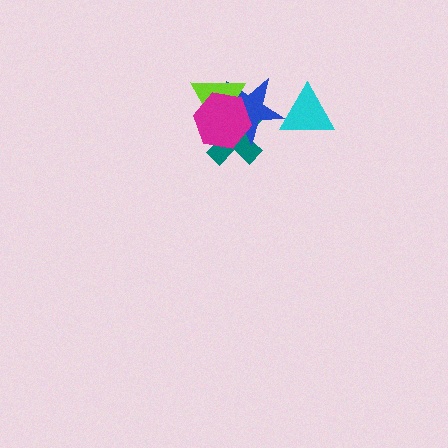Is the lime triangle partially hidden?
Yes, it is partially covered by another shape.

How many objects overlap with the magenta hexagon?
3 objects overlap with the magenta hexagon.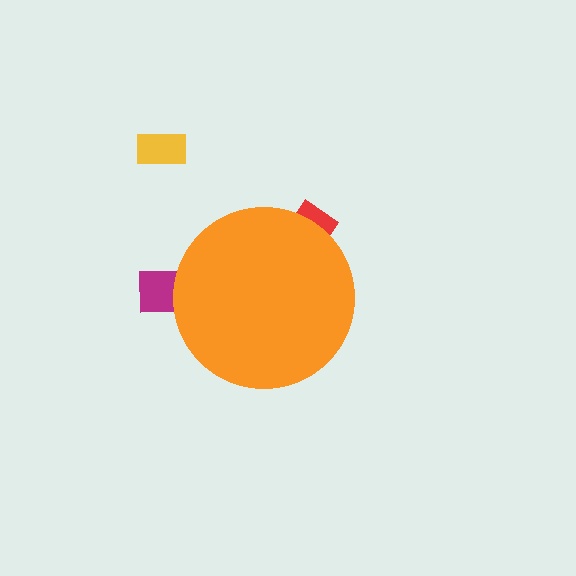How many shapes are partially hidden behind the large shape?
2 shapes are partially hidden.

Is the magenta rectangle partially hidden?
Yes, the magenta rectangle is partially hidden behind the orange circle.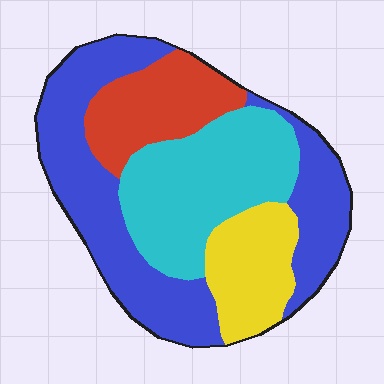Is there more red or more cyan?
Cyan.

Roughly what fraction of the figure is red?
Red takes up about one sixth (1/6) of the figure.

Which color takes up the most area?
Blue, at roughly 40%.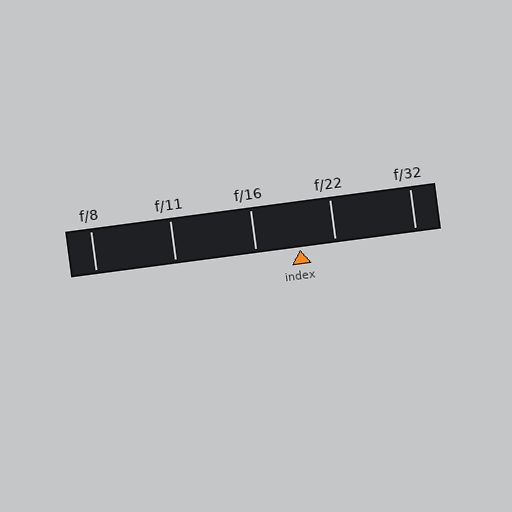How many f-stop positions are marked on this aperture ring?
There are 5 f-stop positions marked.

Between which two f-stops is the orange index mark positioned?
The index mark is between f/16 and f/22.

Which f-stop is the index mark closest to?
The index mark is closest to f/22.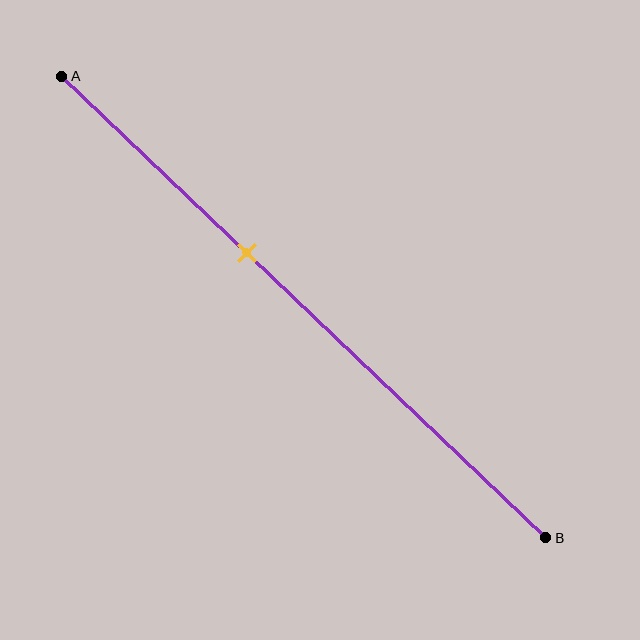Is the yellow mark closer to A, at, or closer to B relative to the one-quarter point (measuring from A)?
The yellow mark is closer to point B than the one-quarter point of segment AB.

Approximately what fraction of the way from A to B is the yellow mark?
The yellow mark is approximately 40% of the way from A to B.